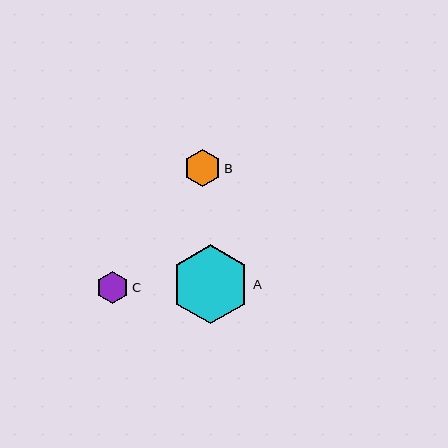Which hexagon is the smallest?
Hexagon C is the smallest with a size of approximately 33 pixels.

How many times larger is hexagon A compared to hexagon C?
Hexagon A is approximately 2.4 times the size of hexagon C.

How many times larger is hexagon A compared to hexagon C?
Hexagon A is approximately 2.4 times the size of hexagon C.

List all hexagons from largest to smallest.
From largest to smallest: A, B, C.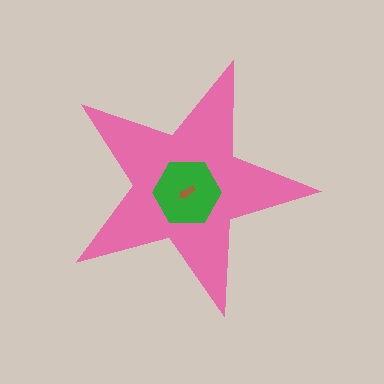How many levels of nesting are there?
3.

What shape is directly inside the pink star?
The green hexagon.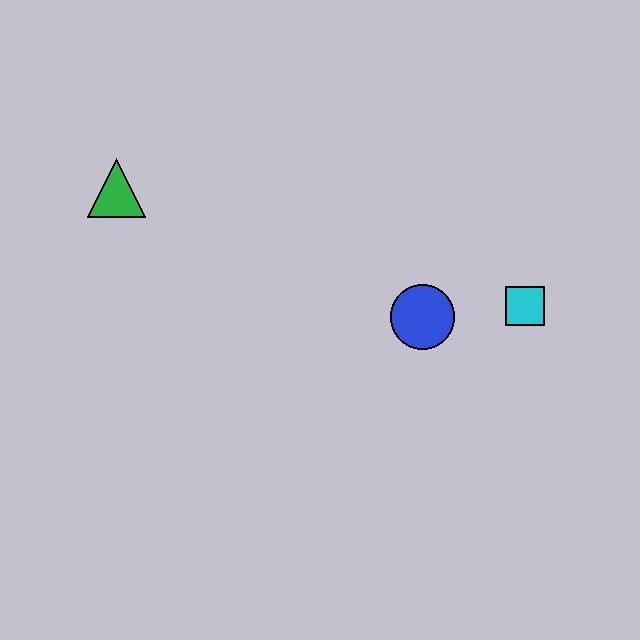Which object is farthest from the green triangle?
The cyan square is farthest from the green triangle.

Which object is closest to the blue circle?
The cyan square is closest to the blue circle.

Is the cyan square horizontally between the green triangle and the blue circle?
No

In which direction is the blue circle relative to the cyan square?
The blue circle is to the left of the cyan square.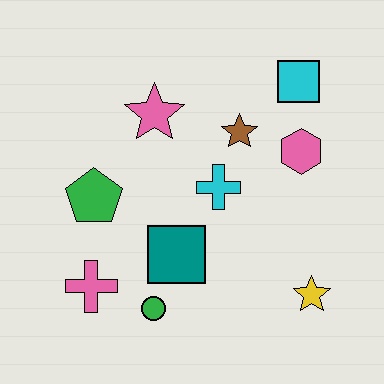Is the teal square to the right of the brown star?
No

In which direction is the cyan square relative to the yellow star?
The cyan square is above the yellow star.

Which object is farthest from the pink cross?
The cyan square is farthest from the pink cross.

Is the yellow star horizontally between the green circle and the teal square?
No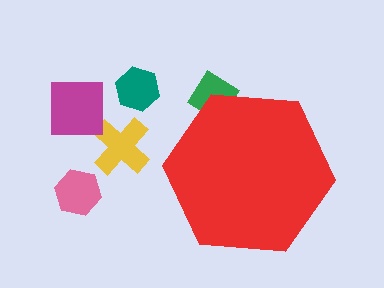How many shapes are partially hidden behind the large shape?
1 shape is partially hidden.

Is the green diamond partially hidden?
Yes, the green diamond is partially hidden behind the red hexagon.